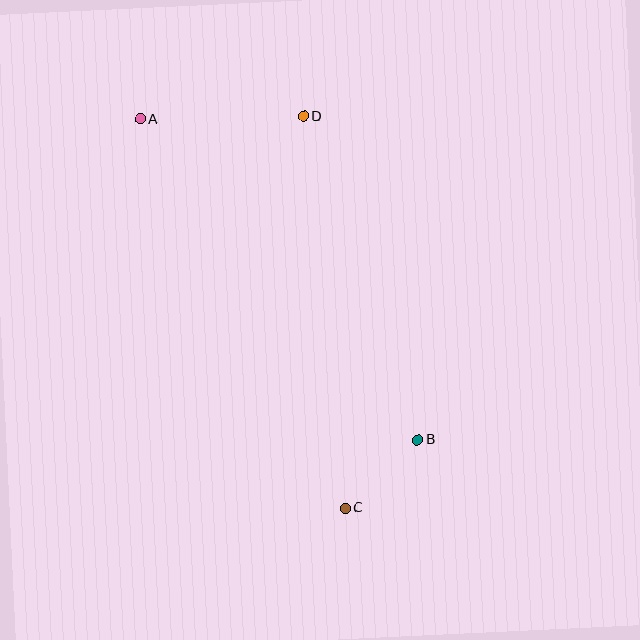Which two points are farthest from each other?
Points A and C are farthest from each other.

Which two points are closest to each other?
Points B and C are closest to each other.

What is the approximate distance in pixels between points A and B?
The distance between A and B is approximately 424 pixels.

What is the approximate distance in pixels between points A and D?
The distance between A and D is approximately 163 pixels.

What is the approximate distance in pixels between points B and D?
The distance between B and D is approximately 343 pixels.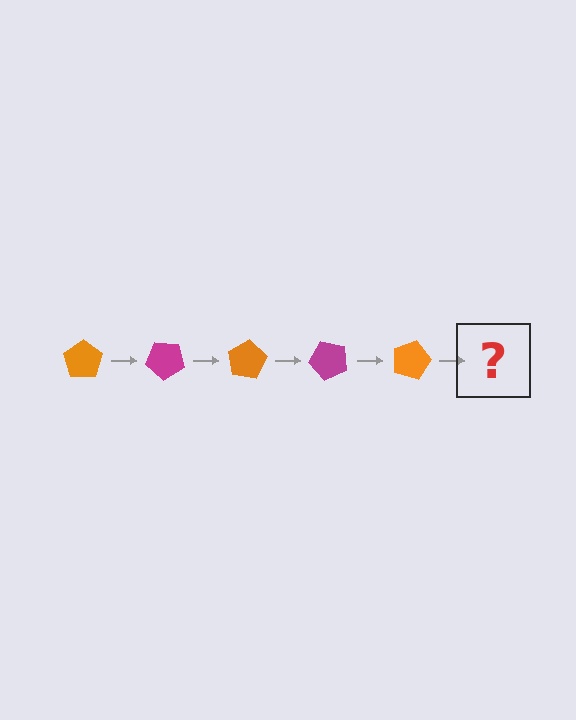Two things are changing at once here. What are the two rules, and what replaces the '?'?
The two rules are that it rotates 40 degrees each step and the color cycles through orange and magenta. The '?' should be a magenta pentagon, rotated 200 degrees from the start.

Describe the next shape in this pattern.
It should be a magenta pentagon, rotated 200 degrees from the start.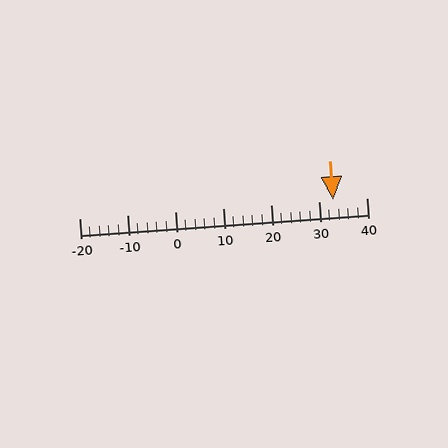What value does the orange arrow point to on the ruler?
The orange arrow points to approximately 33.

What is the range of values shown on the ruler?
The ruler shows values from -20 to 40.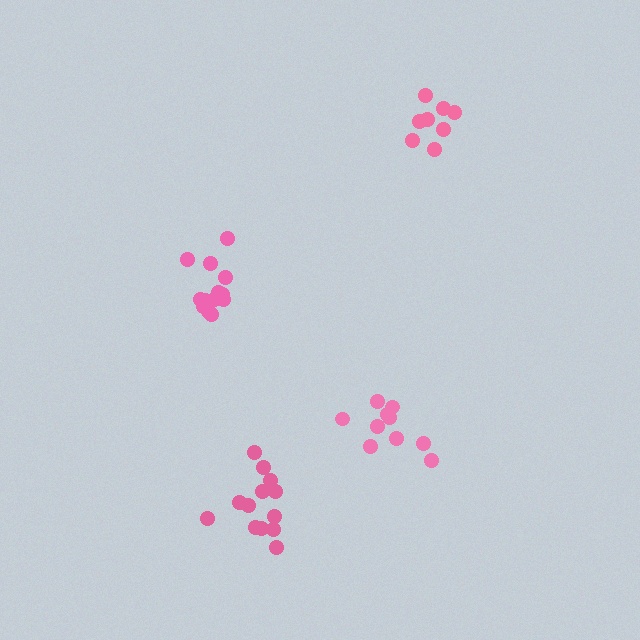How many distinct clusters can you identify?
There are 4 distinct clusters.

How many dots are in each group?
Group 1: 10 dots, Group 2: 8 dots, Group 3: 13 dots, Group 4: 13 dots (44 total).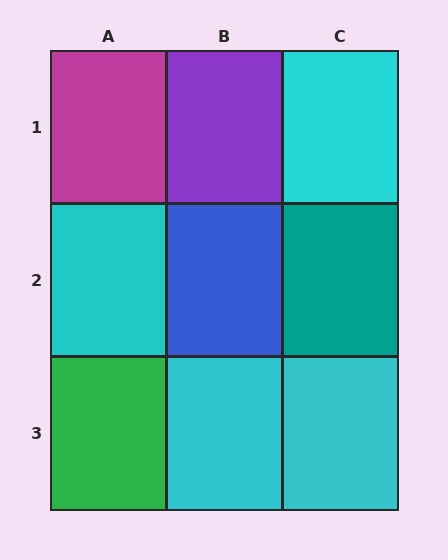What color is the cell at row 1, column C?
Cyan.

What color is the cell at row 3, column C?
Cyan.